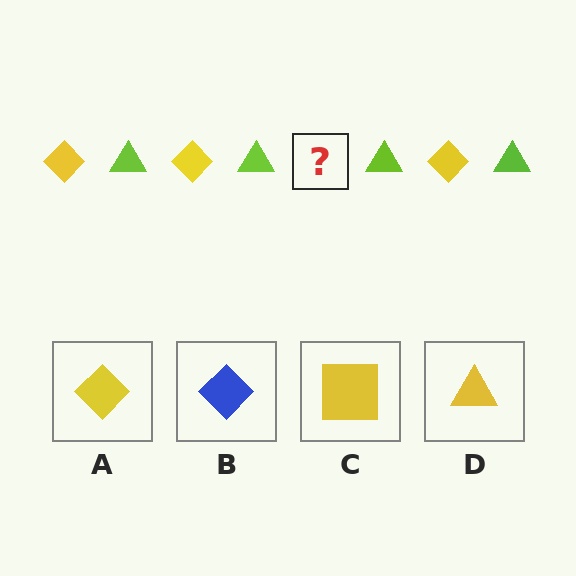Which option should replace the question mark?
Option A.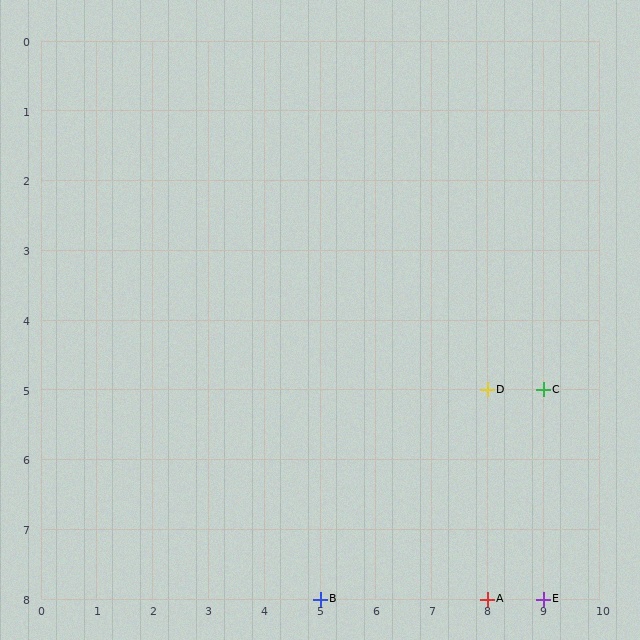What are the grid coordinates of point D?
Point D is at grid coordinates (8, 5).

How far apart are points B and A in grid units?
Points B and A are 3 columns apart.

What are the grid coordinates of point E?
Point E is at grid coordinates (9, 8).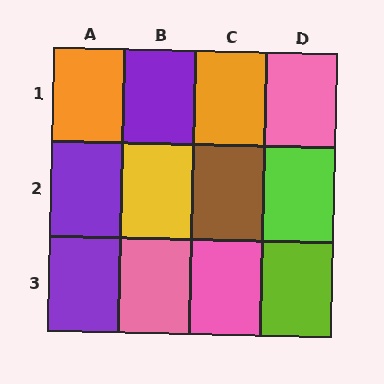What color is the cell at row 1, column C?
Orange.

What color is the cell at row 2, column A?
Purple.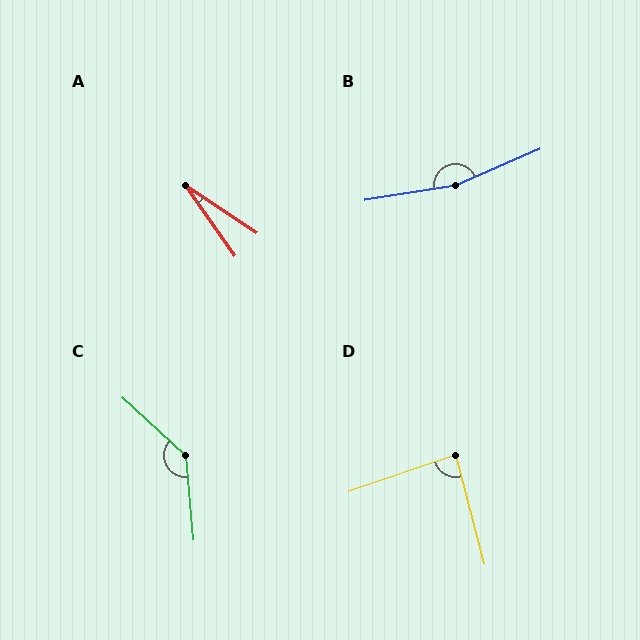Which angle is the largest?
B, at approximately 165 degrees.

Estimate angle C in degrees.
Approximately 138 degrees.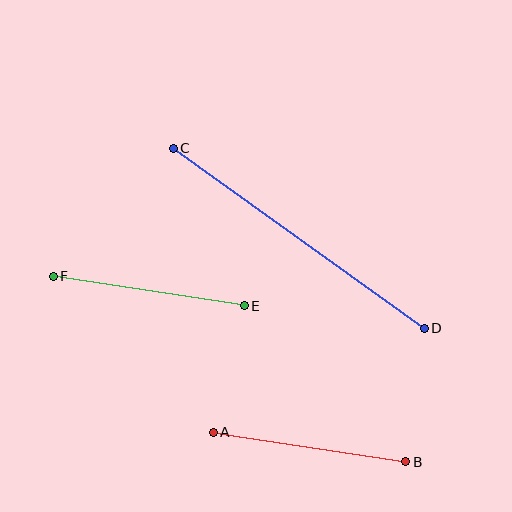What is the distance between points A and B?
The distance is approximately 195 pixels.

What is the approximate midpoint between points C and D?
The midpoint is at approximately (299, 238) pixels.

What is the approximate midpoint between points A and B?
The midpoint is at approximately (310, 447) pixels.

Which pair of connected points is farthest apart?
Points C and D are farthest apart.